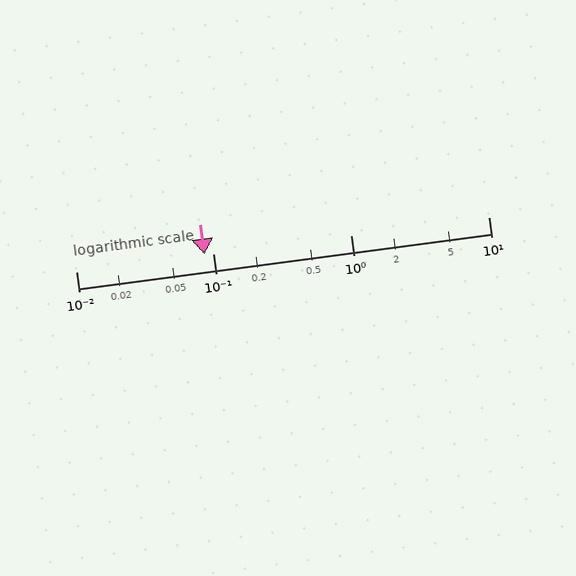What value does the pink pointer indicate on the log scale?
The pointer indicates approximately 0.086.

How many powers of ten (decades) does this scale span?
The scale spans 3 decades, from 0.01 to 10.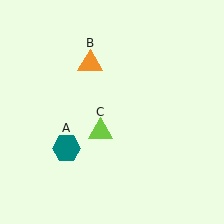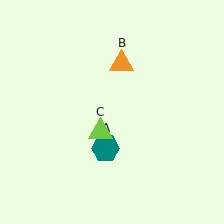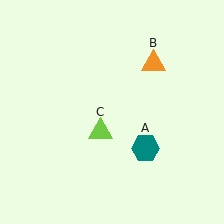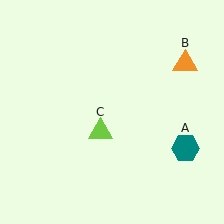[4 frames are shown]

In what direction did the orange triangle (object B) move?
The orange triangle (object B) moved right.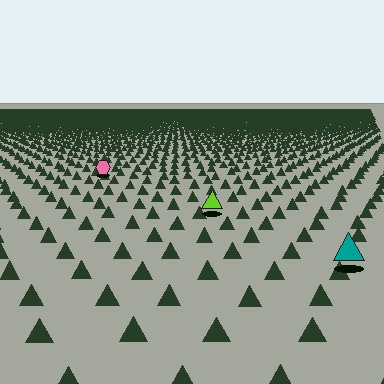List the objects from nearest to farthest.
From nearest to farthest: the teal triangle, the lime triangle, the pink hexagon.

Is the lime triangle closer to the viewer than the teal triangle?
No. The teal triangle is closer — you can tell from the texture gradient: the ground texture is coarser near it.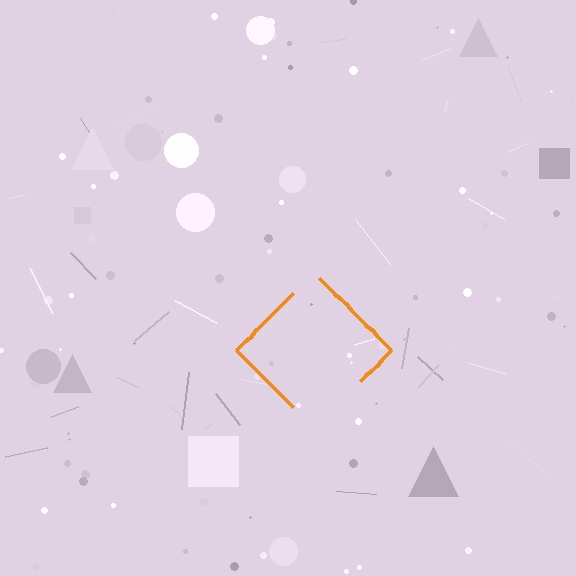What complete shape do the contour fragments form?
The contour fragments form a diamond.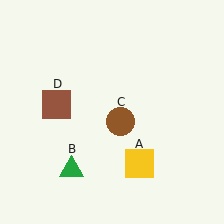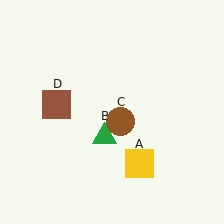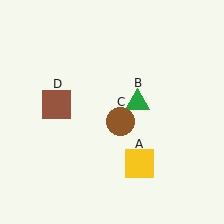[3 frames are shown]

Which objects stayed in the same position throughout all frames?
Yellow square (object A) and brown circle (object C) and brown square (object D) remained stationary.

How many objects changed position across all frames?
1 object changed position: green triangle (object B).